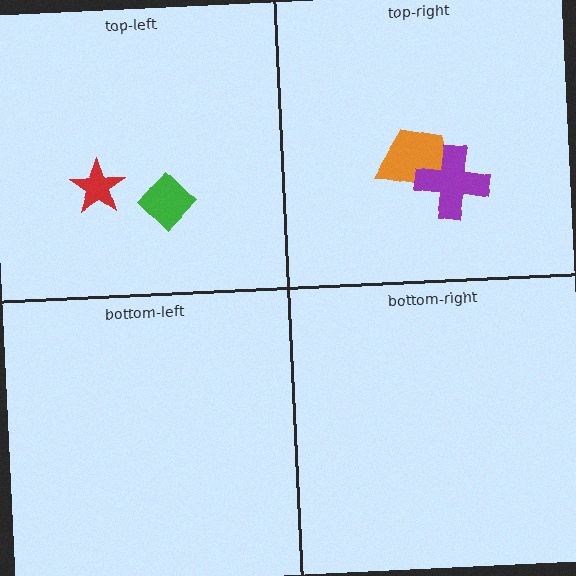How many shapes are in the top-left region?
2.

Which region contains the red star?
The top-left region.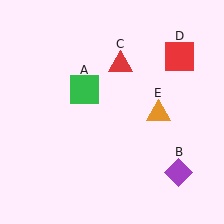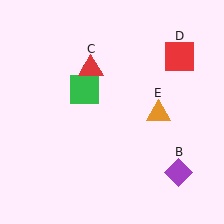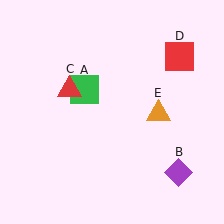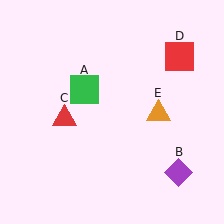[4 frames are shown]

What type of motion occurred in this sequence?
The red triangle (object C) rotated counterclockwise around the center of the scene.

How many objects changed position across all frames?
1 object changed position: red triangle (object C).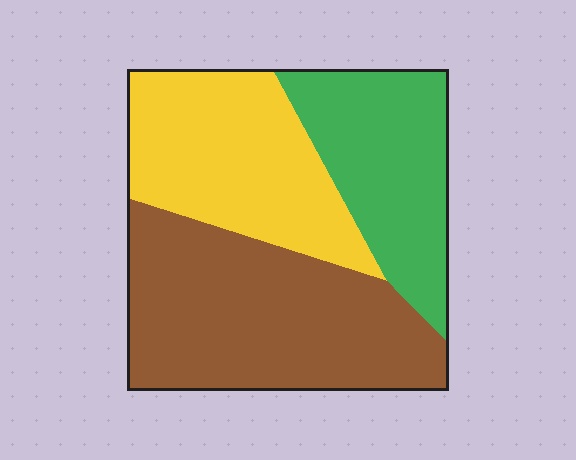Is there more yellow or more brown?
Brown.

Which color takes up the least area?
Green, at roughly 25%.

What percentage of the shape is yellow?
Yellow takes up between a quarter and a half of the shape.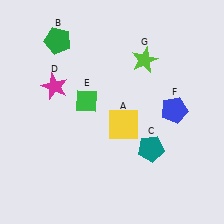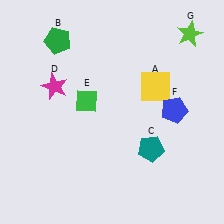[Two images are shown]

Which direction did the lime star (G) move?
The lime star (G) moved right.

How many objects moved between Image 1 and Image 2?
2 objects moved between the two images.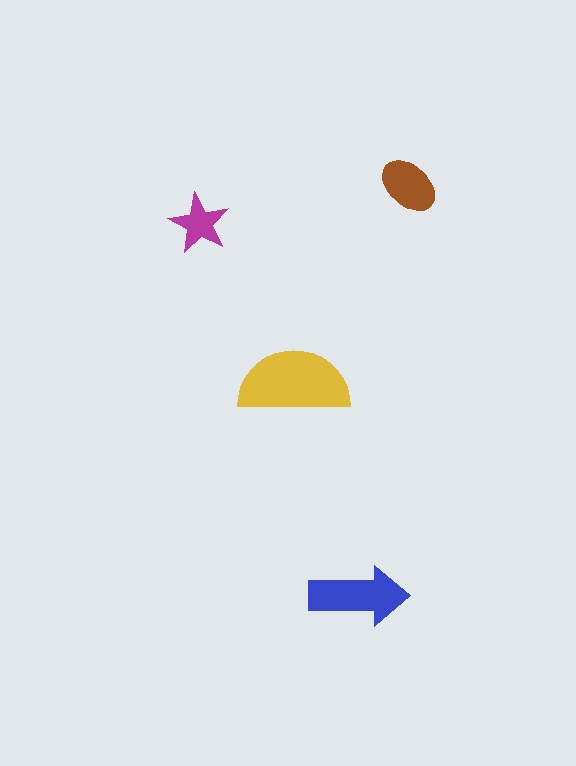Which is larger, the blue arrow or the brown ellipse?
The blue arrow.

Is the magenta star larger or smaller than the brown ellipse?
Smaller.